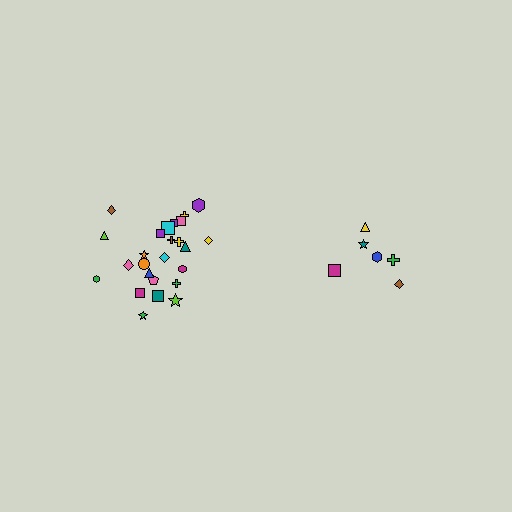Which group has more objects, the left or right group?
The left group.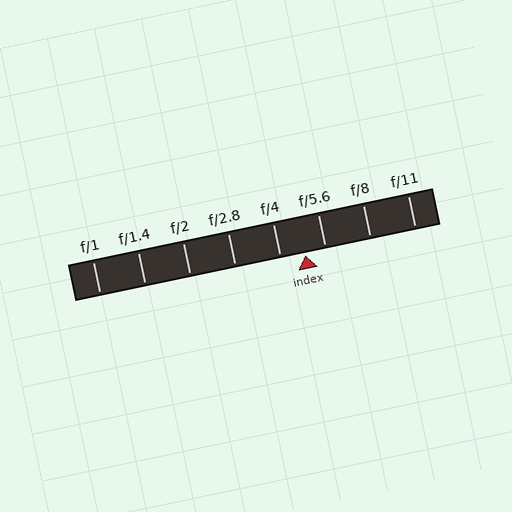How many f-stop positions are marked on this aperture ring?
There are 8 f-stop positions marked.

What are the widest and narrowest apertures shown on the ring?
The widest aperture shown is f/1 and the narrowest is f/11.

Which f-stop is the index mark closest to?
The index mark is closest to f/5.6.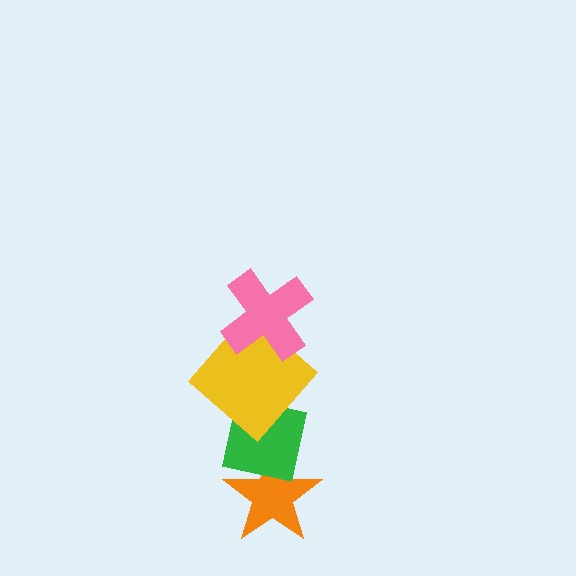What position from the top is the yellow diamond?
The yellow diamond is 2nd from the top.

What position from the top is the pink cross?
The pink cross is 1st from the top.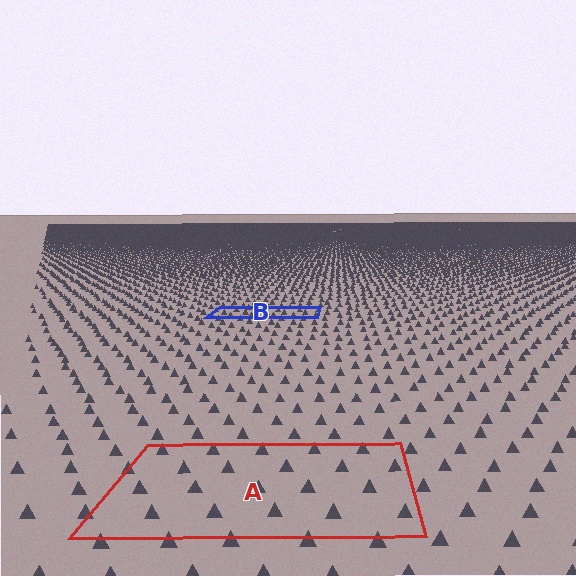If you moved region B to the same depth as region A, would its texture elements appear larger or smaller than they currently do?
They would appear larger. At a closer depth, the same texture elements are projected at a bigger on-screen size.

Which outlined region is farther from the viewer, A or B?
Region B is farther from the viewer — the texture elements inside it appear smaller and more densely packed.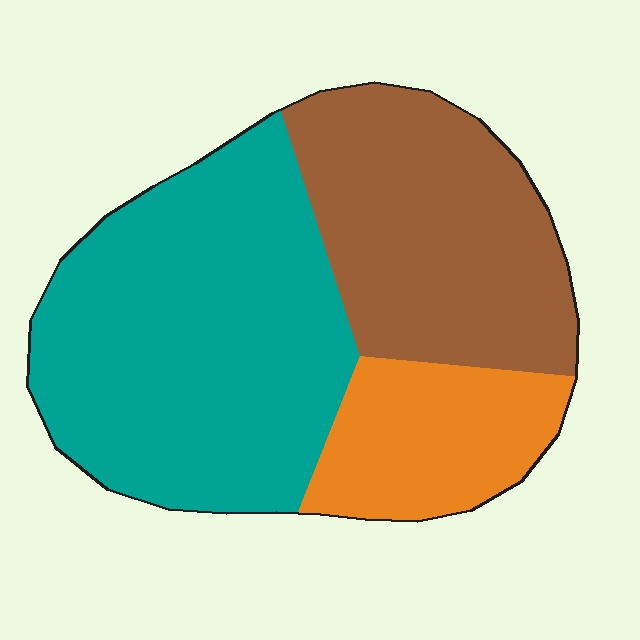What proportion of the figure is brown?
Brown covers 33% of the figure.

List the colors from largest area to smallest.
From largest to smallest: teal, brown, orange.